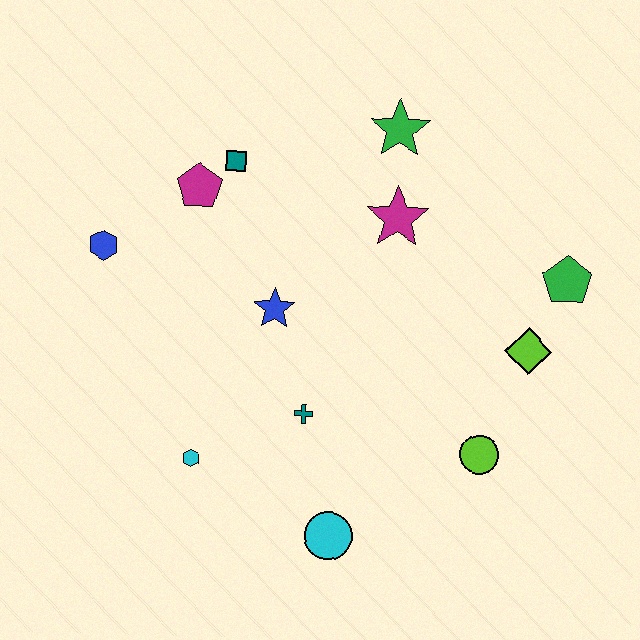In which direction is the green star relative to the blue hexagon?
The green star is to the right of the blue hexagon.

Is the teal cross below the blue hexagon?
Yes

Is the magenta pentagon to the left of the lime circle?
Yes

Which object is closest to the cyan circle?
The teal cross is closest to the cyan circle.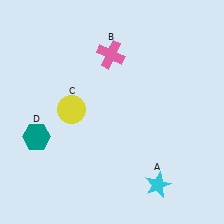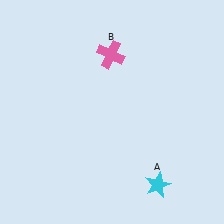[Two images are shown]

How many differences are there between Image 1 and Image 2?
There are 2 differences between the two images.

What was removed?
The teal hexagon (D), the yellow circle (C) were removed in Image 2.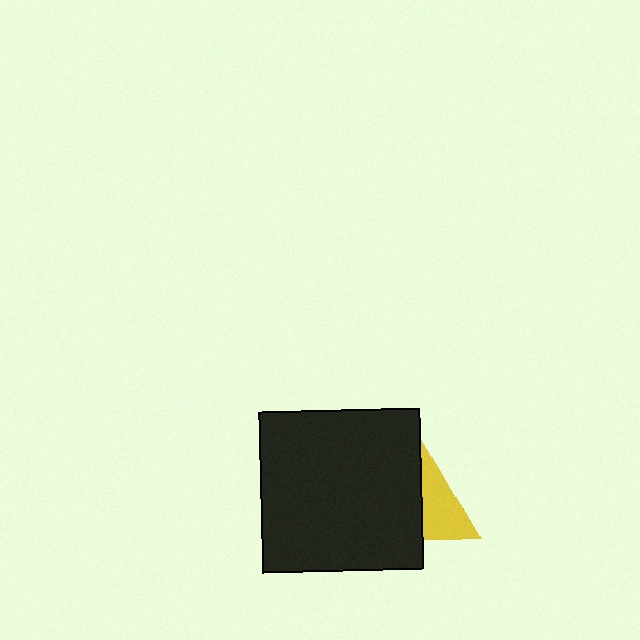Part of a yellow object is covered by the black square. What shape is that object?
It is a triangle.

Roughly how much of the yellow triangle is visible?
About half of it is visible (roughly 49%).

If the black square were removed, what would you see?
You would see the complete yellow triangle.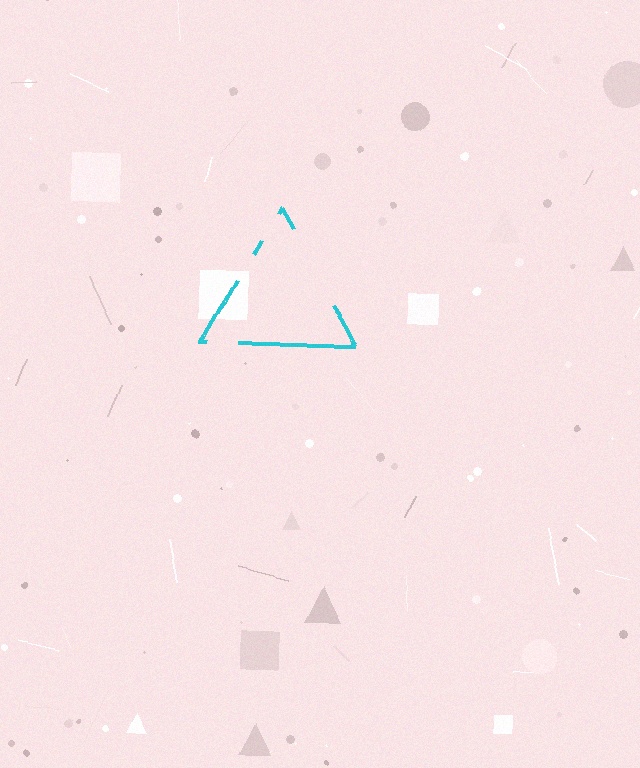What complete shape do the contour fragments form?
The contour fragments form a triangle.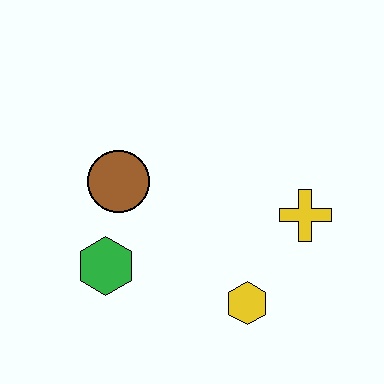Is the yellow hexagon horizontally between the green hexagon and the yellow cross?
Yes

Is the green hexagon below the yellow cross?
Yes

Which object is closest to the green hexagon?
The brown circle is closest to the green hexagon.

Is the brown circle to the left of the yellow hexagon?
Yes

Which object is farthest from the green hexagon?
The yellow cross is farthest from the green hexagon.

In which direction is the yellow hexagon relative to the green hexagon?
The yellow hexagon is to the right of the green hexagon.